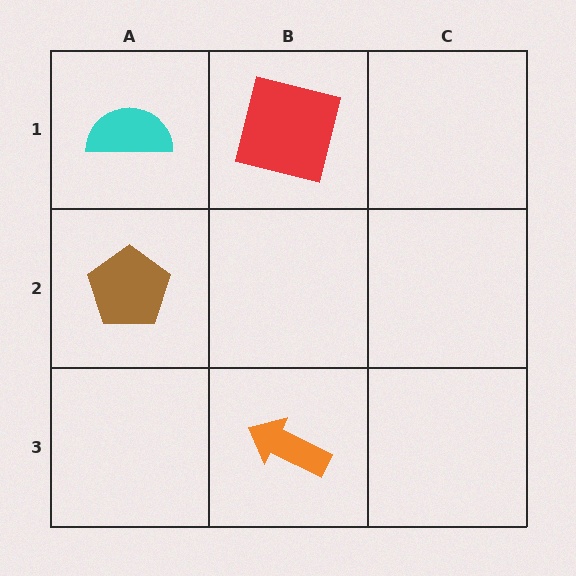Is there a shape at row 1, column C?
No, that cell is empty.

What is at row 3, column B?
An orange arrow.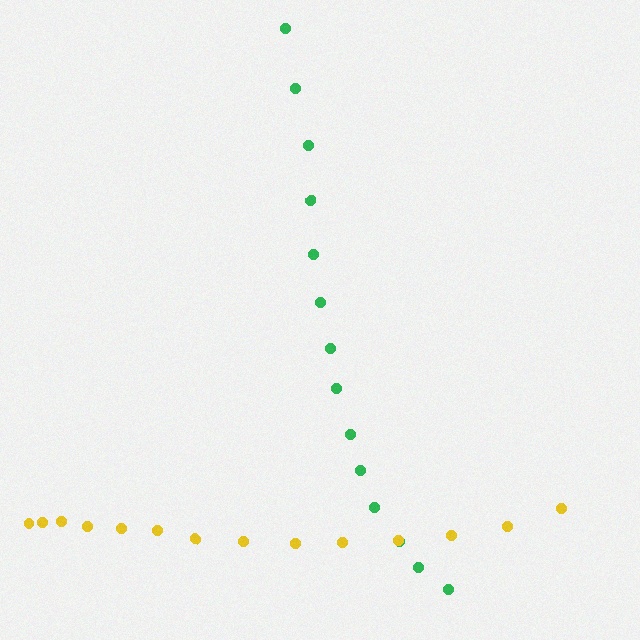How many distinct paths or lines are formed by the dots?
There are 2 distinct paths.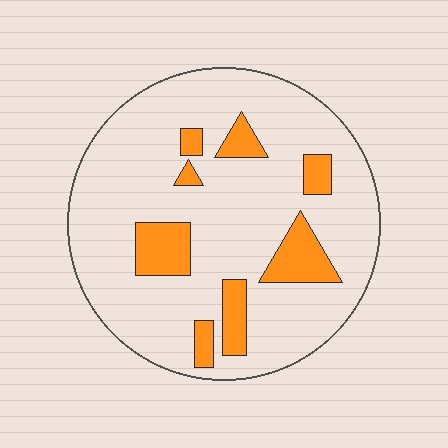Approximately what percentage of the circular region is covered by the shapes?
Approximately 15%.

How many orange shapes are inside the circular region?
8.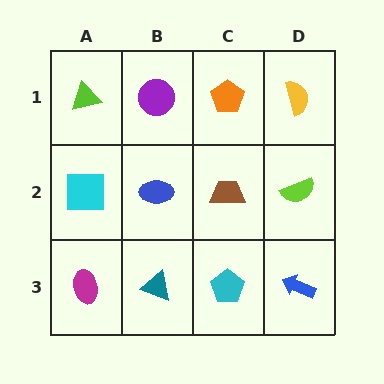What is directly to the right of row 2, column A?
A blue ellipse.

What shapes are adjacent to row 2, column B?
A purple circle (row 1, column B), a teal triangle (row 3, column B), a cyan square (row 2, column A), a brown trapezoid (row 2, column C).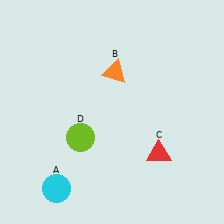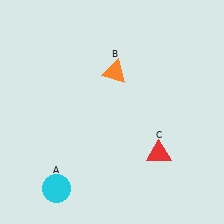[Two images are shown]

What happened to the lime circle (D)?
The lime circle (D) was removed in Image 2. It was in the bottom-left area of Image 1.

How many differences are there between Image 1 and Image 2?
There is 1 difference between the two images.